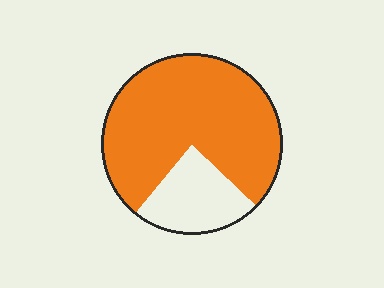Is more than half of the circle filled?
Yes.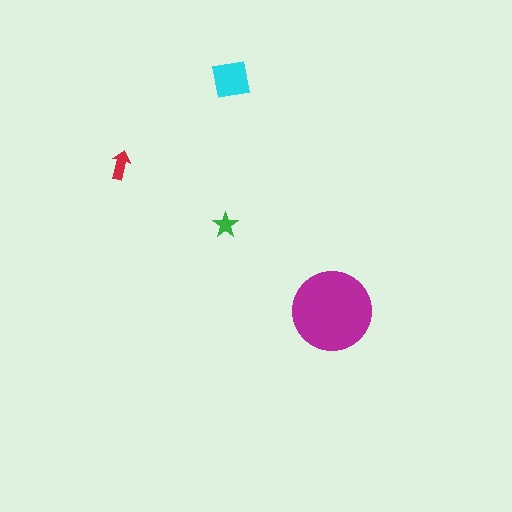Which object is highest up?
The cyan square is topmost.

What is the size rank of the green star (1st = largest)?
4th.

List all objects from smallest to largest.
The green star, the red arrow, the cyan square, the magenta circle.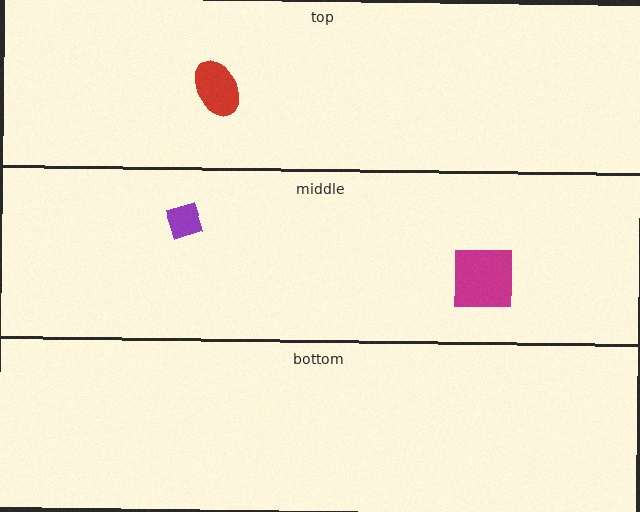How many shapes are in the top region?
1.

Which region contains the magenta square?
The middle region.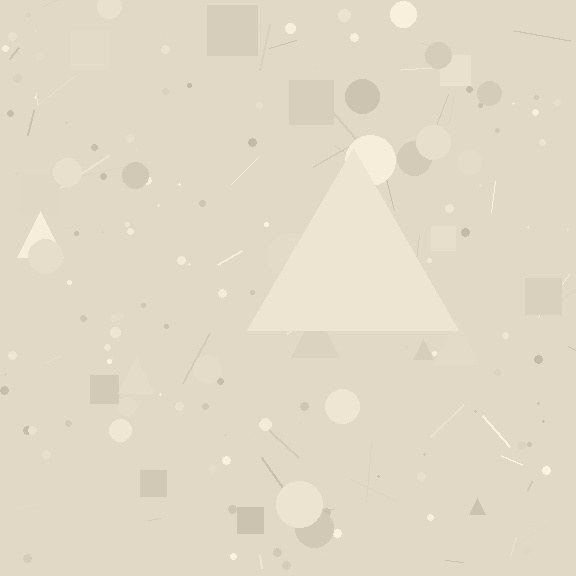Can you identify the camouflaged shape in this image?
The camouflaged shape is a triangle.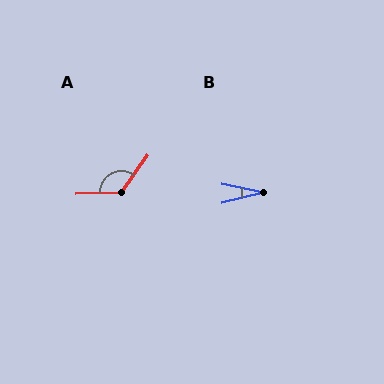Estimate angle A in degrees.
Approximately 127 degrees.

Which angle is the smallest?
B, at approximately 26 degrees.